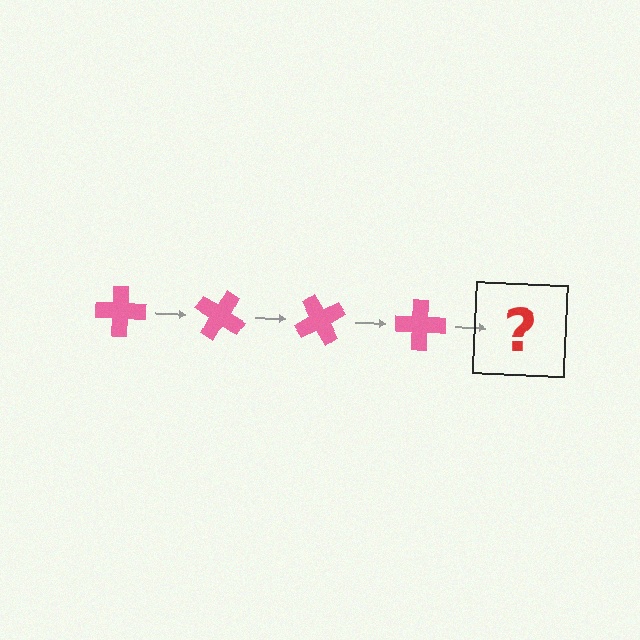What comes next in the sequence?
The next element should be a pink cross rotated 120 degrees.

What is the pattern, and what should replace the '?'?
The pattern is that the cross rotates 30 degrees each step. The '?' should be a pink cross rotated 120 degrees.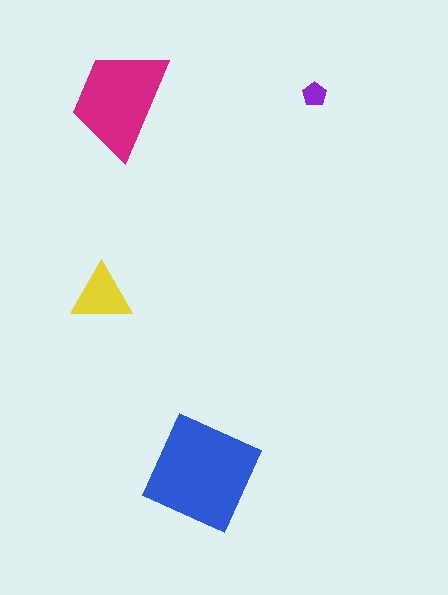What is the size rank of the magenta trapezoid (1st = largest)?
2nd.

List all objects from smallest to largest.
The purple pentagon, the yellow triangle, the magenta trapezoid, the blue diamond.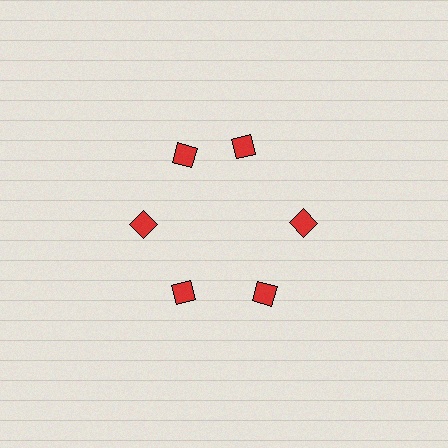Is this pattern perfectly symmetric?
No. The 6 red diamonds are arranged in a ring, but one element near the 1 o'clock position is rotated out of alignment along the ring, breaking the 6-fold rotational symmetry.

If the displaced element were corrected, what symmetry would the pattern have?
It would have 6-fold rotational symmetry — the pattern would map onto itself every 60 degrees.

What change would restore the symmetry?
The symmetry would be restored by rotating it back into even spacing with its neighbors so that all 6 diamonds sit at equal angles and equal distance from the center.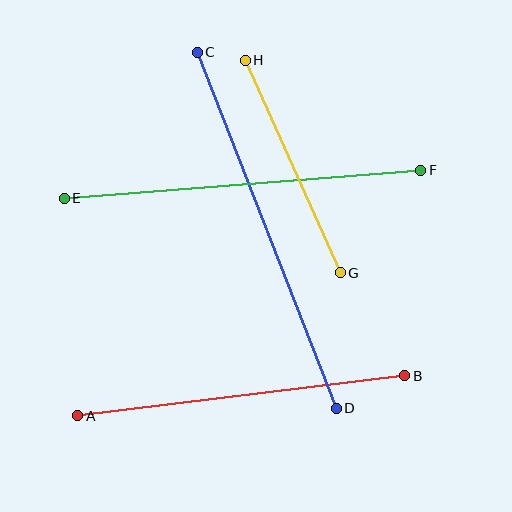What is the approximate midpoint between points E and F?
The midpoint is at approximately (242, 184) pixels.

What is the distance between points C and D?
The distance is approximately 383 pixels.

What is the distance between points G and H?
The distance is approximately 233 pixels.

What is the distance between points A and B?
The distance is approximately 330 pixels.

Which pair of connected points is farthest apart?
Points C and D are farthest apart.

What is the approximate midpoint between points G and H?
The midpoint is at approximately (293, 167) pixels.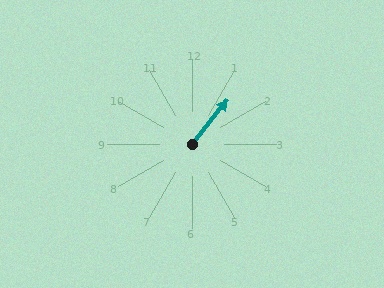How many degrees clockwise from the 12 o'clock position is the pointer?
Approximately 38 degrees.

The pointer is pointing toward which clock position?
Roughly 1 o'clock.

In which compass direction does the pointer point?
Northeast.